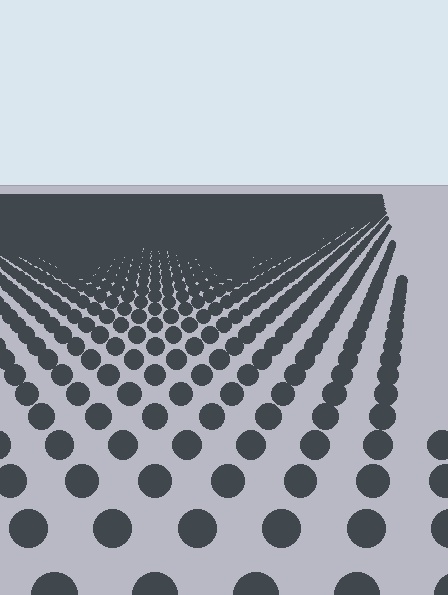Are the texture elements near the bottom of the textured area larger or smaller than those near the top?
Larger. Near the bottom, elements are closer to the viewer and appear at a bigger on-screen size.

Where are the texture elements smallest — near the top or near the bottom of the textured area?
Near the top.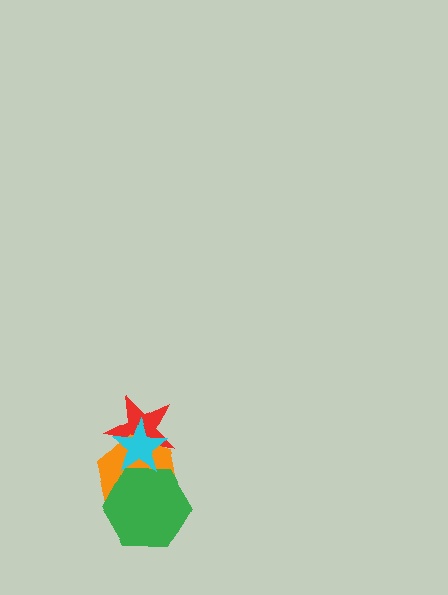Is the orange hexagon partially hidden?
Yes, it is partially covered by another shape.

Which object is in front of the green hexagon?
The cyan star is in front of the green hexagon.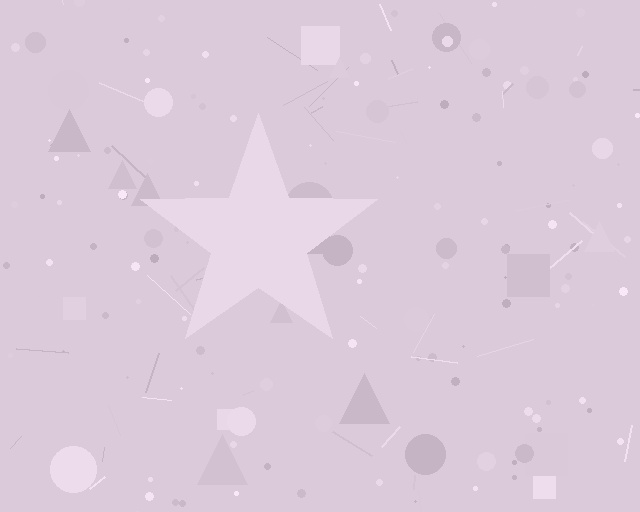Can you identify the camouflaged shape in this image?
The camouflaged shape is a star.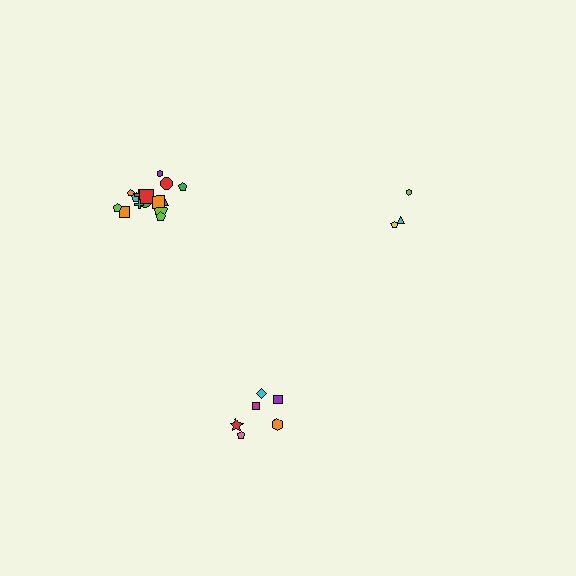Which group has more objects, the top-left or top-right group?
The top-left group.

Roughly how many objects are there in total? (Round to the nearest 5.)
Roughly 25 objects in total.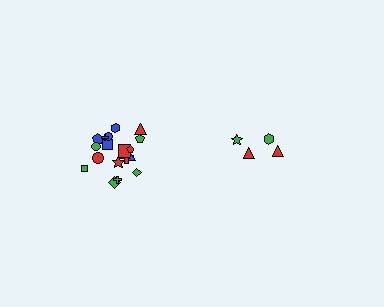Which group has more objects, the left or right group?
The left group.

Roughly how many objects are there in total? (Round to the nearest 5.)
Roughly 20 objects in total.